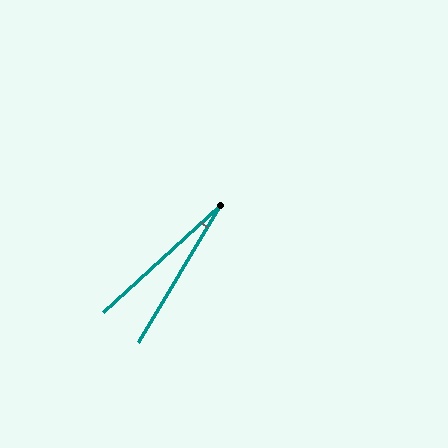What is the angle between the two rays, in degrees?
Approximately 17 degrees.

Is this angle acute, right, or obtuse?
It is acute.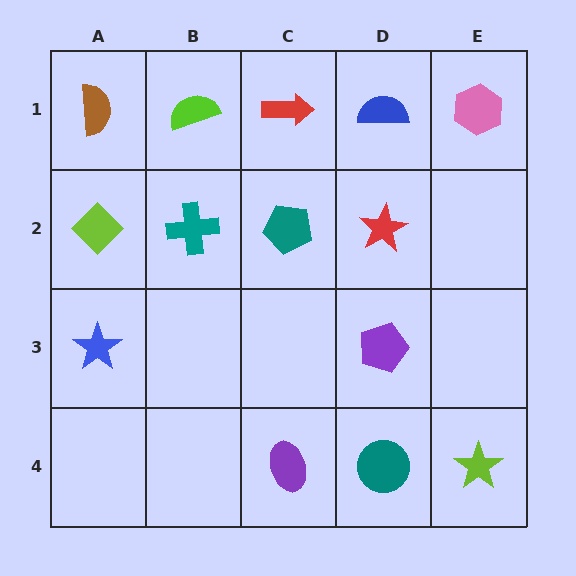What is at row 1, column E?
A pink hexagon.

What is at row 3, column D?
A purple pentagon.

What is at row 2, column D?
A red star.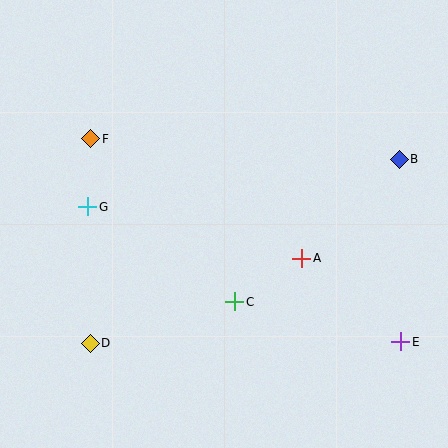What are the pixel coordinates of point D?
Point D is at (90, 343).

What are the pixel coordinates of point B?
Point B is at (399, 159).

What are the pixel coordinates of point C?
Point C is at (235, 302).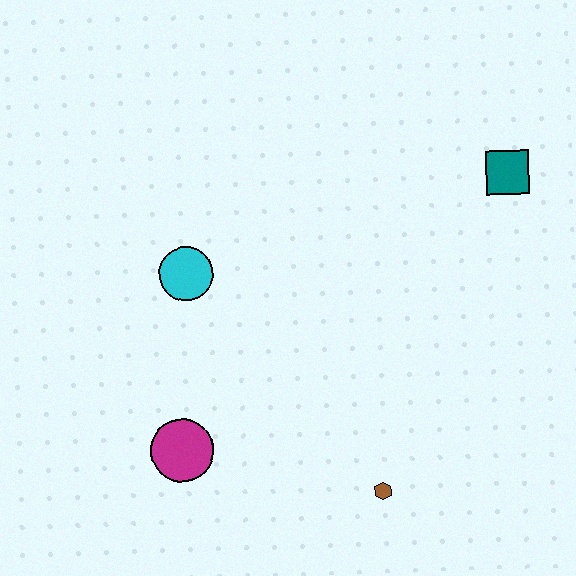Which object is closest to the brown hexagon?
The magenta circle is closest to the brown hexagon.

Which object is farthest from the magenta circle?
The teal square is farthest from the magenta circle.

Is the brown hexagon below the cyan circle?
Yes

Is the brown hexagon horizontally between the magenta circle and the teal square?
Yes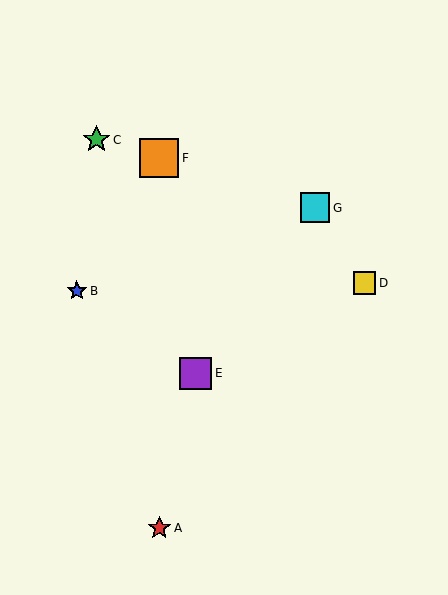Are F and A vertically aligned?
Yes, both are at x≈159.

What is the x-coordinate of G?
Object G is at x≈315.